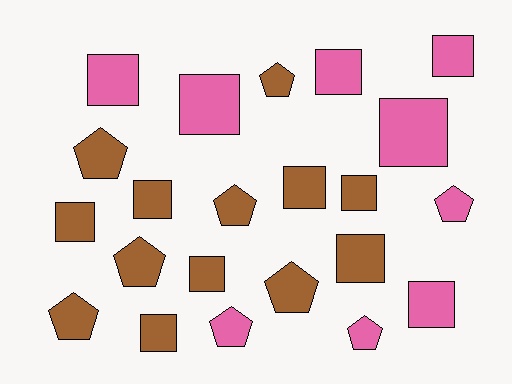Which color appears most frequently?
Brown, with 13 objects.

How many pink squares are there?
There are 6 pink squares.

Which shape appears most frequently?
Square, with 13 objects.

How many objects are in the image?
There are 22 objects.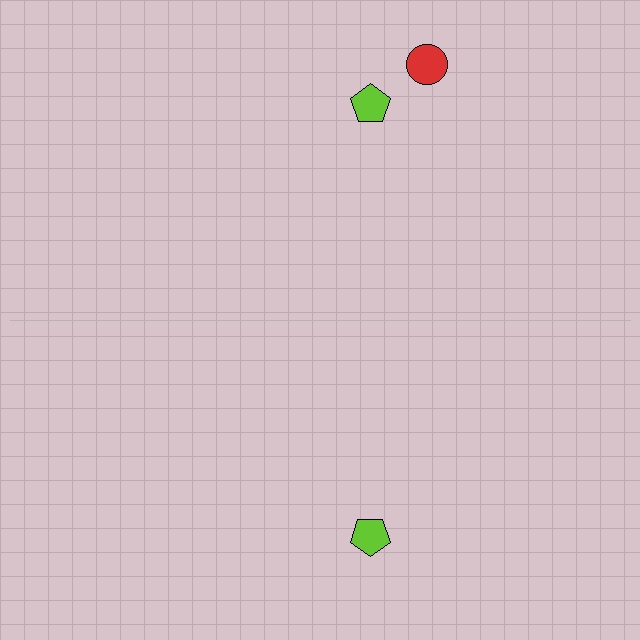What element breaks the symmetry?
A red circle is missing from the bottom side.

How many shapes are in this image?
There are 3 shapes in this image.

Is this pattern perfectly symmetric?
No, the pattern is not perfectly symmetric. A red circle is missing from the bottom side.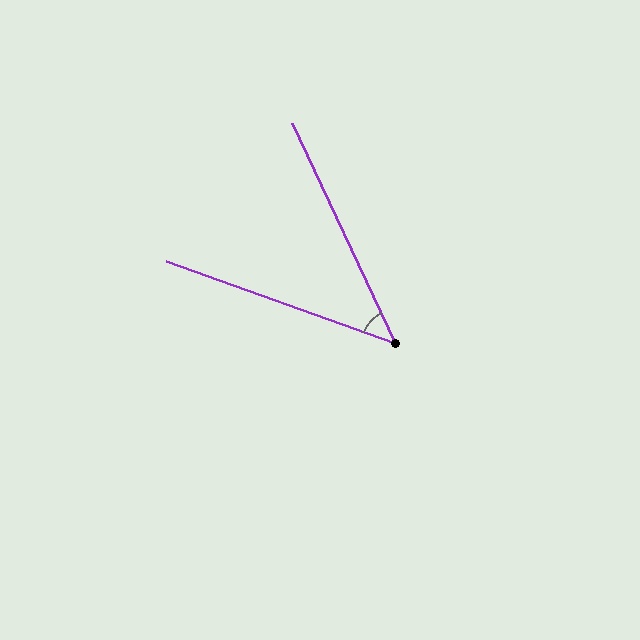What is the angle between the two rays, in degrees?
Approximately 45 degrees.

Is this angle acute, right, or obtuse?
It is acute.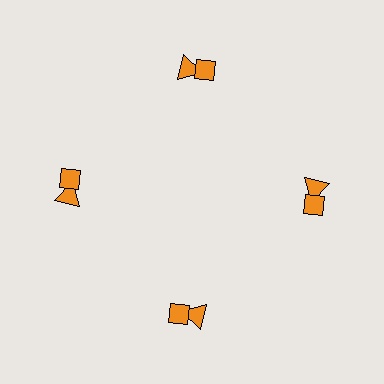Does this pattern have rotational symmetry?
Yes, this pattern has 4-fold rotational symmetry. It looks the same after rotating 90 degrees around the center.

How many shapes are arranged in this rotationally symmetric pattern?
There are 8 shapes, arranged in 4 groups of 2.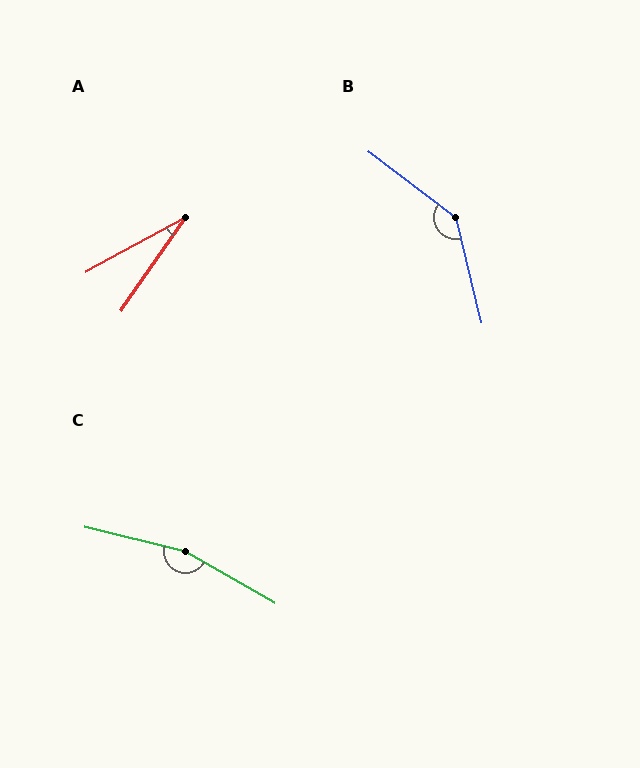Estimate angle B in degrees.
Approximately 141 degrees.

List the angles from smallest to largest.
A (26°), B (141°), C (164°).